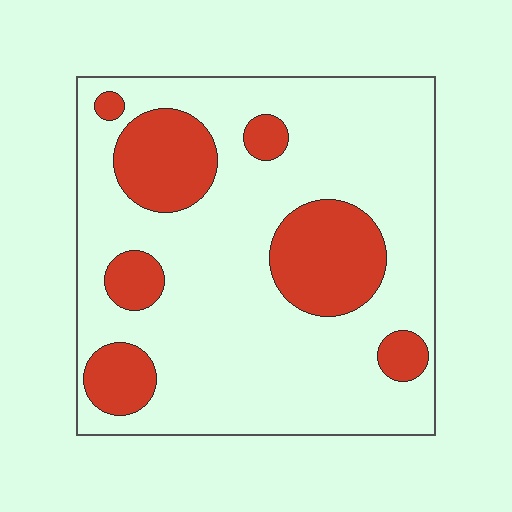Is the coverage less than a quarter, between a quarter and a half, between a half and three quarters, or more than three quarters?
Less than a quarter.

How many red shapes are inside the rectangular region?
7.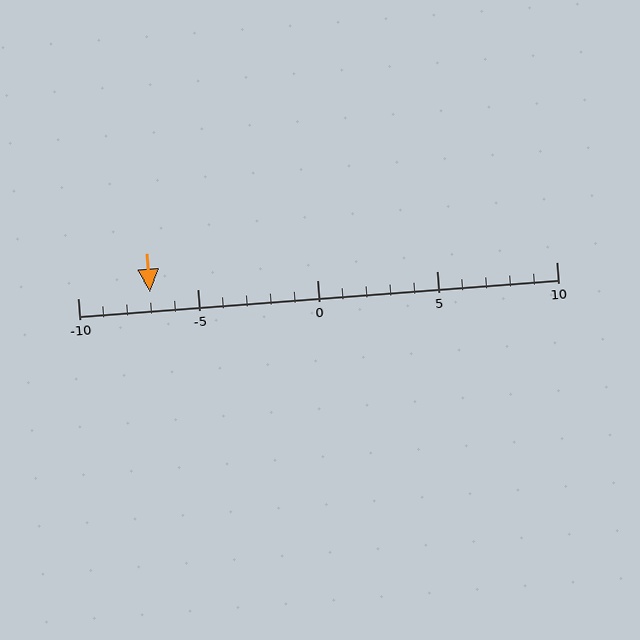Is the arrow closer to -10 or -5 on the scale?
The arrow is closer to -5.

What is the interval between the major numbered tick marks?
The major tick marks are spaced 5 units apart.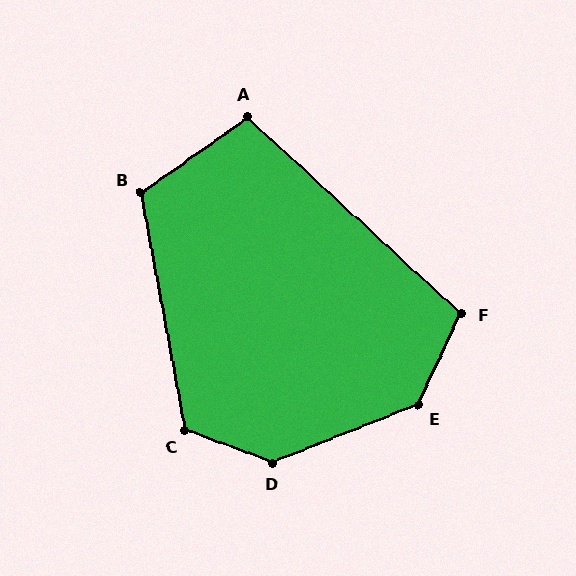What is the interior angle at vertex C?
Approximately 121 degrees (obtuse).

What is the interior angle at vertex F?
Approximately 107 degrees (obtuse).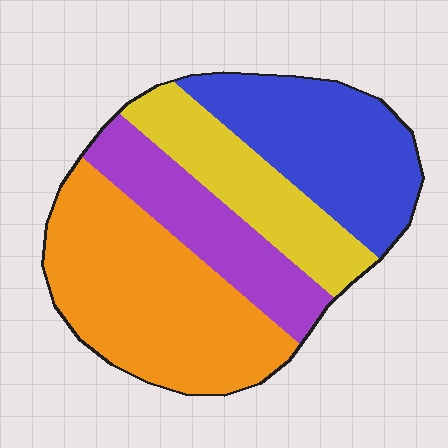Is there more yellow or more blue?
Blue.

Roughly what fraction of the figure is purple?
Purple takes up about one fifth (1/5) of the figure.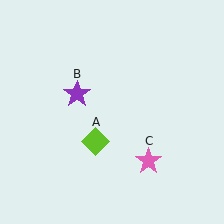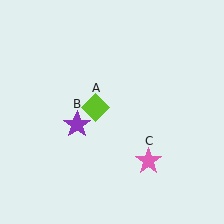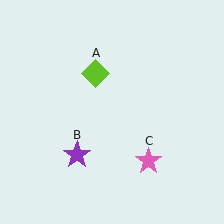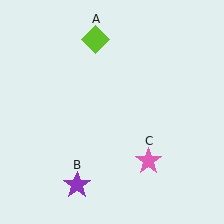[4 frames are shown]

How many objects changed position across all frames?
2 objects changed position: lime diamond (object A), purple star (object B).